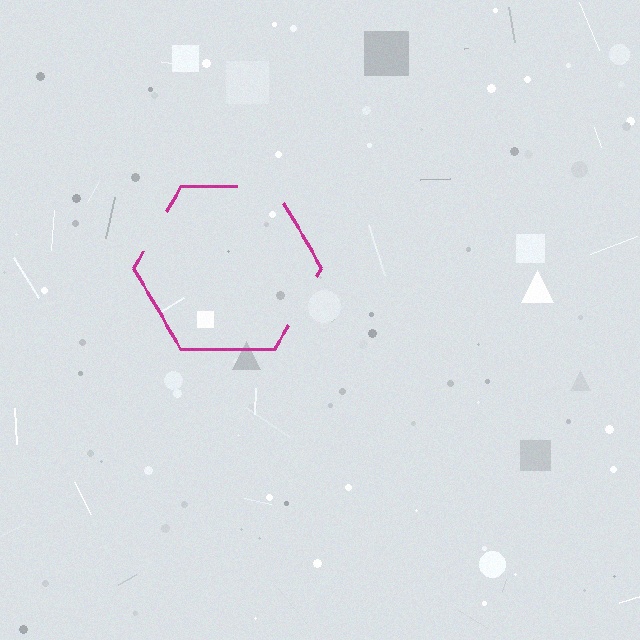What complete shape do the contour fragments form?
The contour fragments form a hexagon.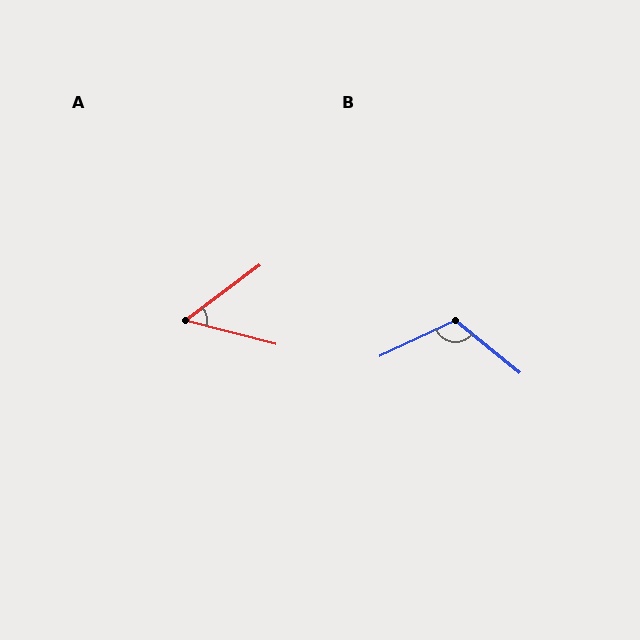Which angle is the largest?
B, at approximately 116 degrees.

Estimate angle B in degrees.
Approximately 116 degrees.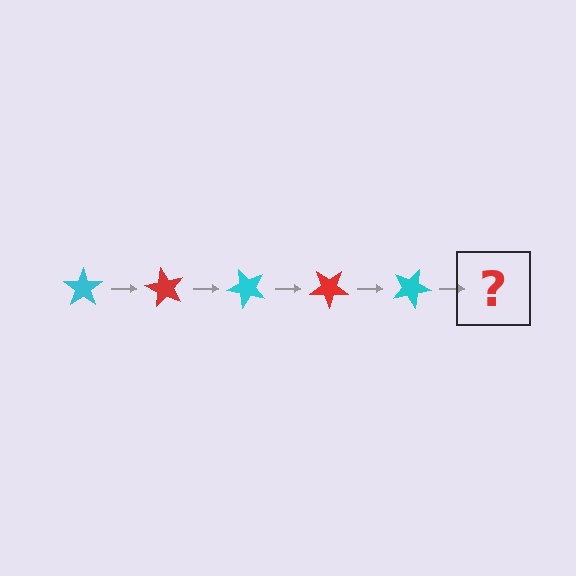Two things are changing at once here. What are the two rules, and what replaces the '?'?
The two rules are that it rotates 60 degrees each step and the color cycles through cyan and red. The '?' should be a red star, rotated 300 degrees from the start.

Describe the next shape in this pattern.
It should be a red star, rotated 300 degrees from the start.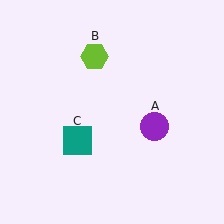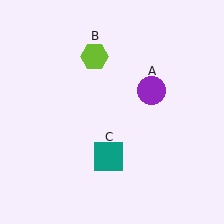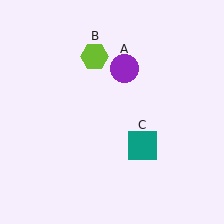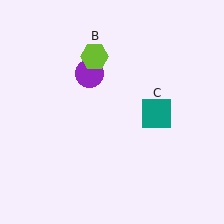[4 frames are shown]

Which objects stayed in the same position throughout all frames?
Lime hexagon (object B) remained stationary.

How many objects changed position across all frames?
2 objects changed position: purple circle (object A), teal square (object C).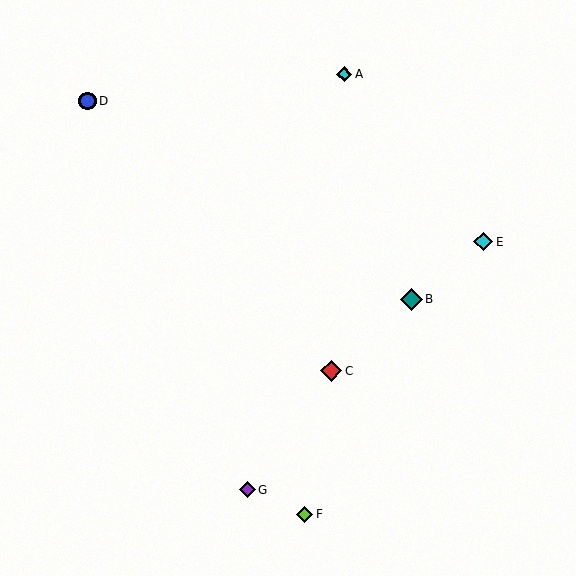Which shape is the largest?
The teal diamond (labeled B) is the largest.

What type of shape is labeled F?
Shape F is a lime diamond.